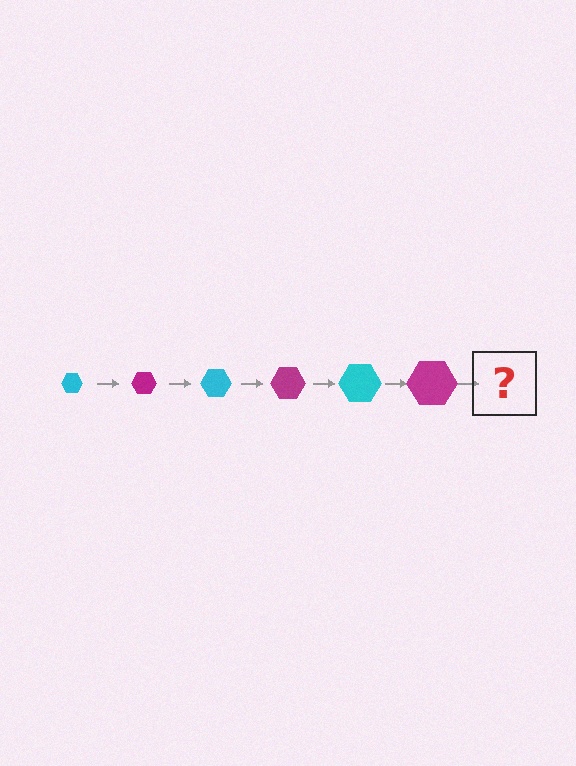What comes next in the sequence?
The next element should be a cyan hexagon, larger than the previous one.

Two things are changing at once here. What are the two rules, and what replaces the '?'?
The two rules are that the hexagon grows larger each step and the color cycles through cyan and magenta. The '?' should be a cyan hexagon, larger than the previous one.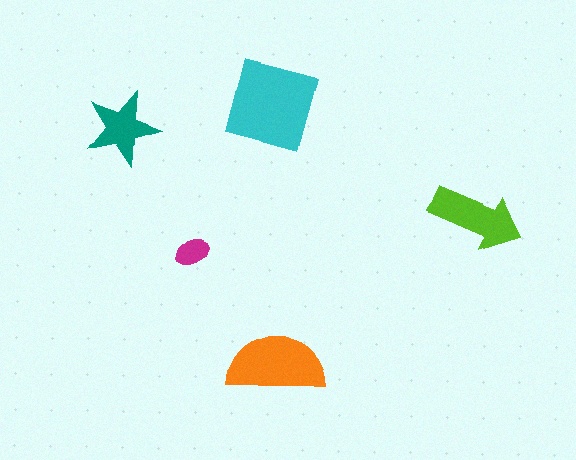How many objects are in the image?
There are 5 objects in the image.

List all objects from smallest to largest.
The magenta ellipse, the teal star, the lime arrow, the orange semicircle, the cyan diamond.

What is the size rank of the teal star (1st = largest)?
4th.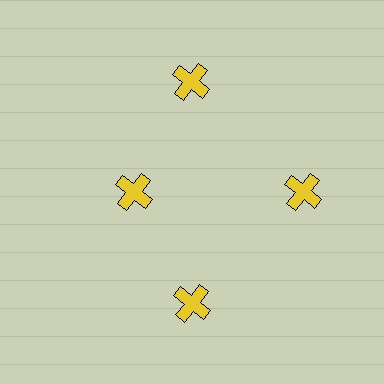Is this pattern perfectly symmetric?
No. The 4 yellow crosses are arranged in a ring, but one element near the 9 o'clock position is pulled inward toward the center, breaking the 4-fold rotational symmetry.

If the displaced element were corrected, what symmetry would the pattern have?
It would have 4-fold rotational symmetry — the pattern would map onto itself every 90 degrees.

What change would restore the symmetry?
The symmetry would be restored by moving it outward, back onto the ring so that all 4 crosses sit at equal angles and equal distance from the center.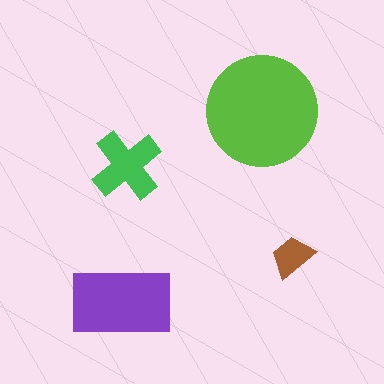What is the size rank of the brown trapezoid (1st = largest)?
4th.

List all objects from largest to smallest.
The lime circle, the purple rectangle, the green cross, the brown trapezoid.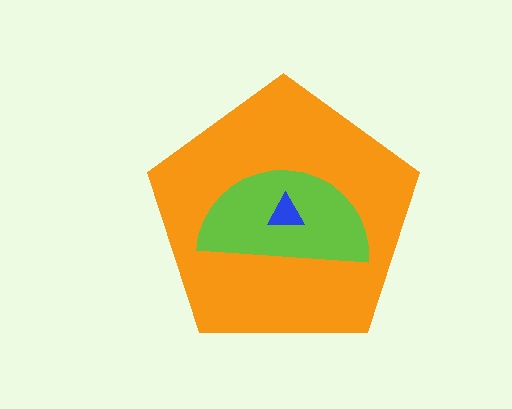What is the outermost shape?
The orange pentagon.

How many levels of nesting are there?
3.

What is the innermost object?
The blue triangle.